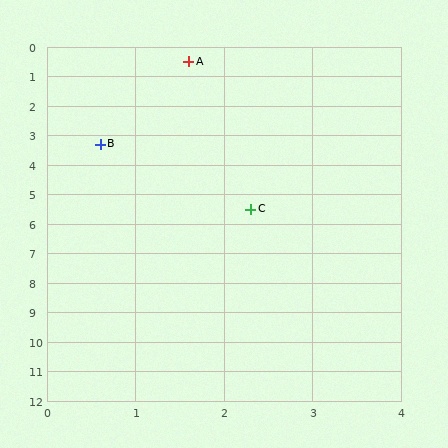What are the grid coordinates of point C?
Point C is at approximately (2.3, 5.5).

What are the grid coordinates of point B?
Point B is at approximately (0.6, 3.3).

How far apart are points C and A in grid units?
Points C and A are about 5.0 grid units apart.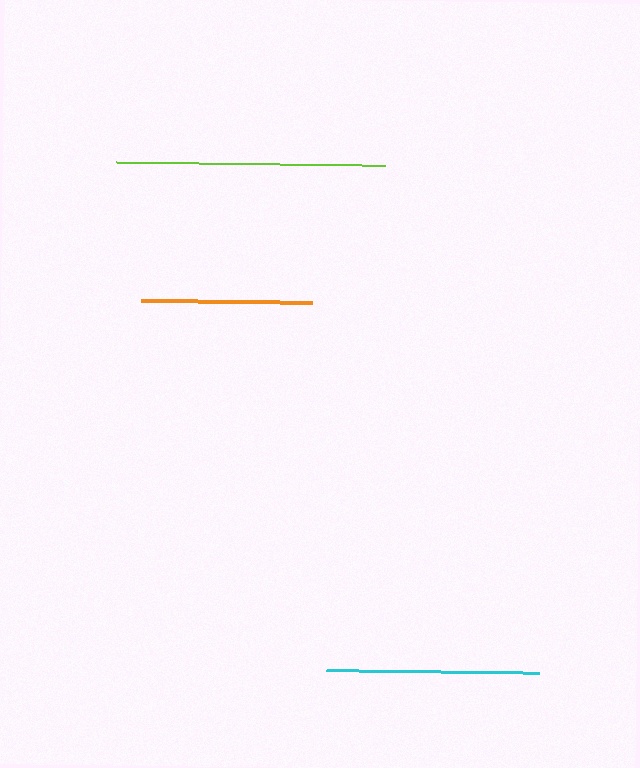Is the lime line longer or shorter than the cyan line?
The lime line is longer than the cyan line.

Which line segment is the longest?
The lime line is the longest at approximately 269 pixels.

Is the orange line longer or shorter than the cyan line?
The cyan line is longer than the orange line.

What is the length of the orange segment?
The orange segment is approximately 171 pixels long.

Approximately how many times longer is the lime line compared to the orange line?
The lime line is approximately 1.6 times the length of the orange line.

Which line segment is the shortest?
The orange line is the shortest at approximately 171 pixels.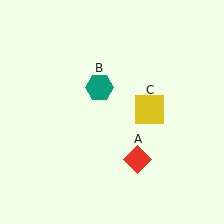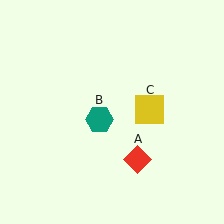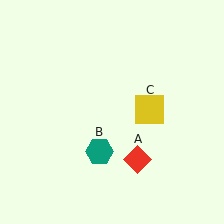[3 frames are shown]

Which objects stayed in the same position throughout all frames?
Red diamond (object A) and yellow square (object C) remained stationary.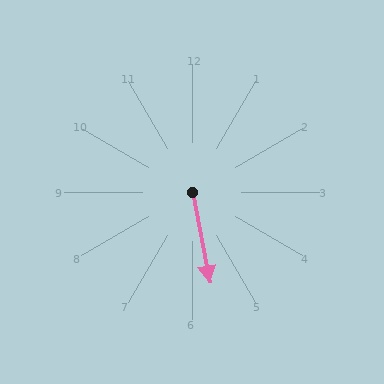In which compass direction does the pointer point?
South.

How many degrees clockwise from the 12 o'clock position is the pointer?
Approximately 169 degrees.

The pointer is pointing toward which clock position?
Roughly 6 o'clock.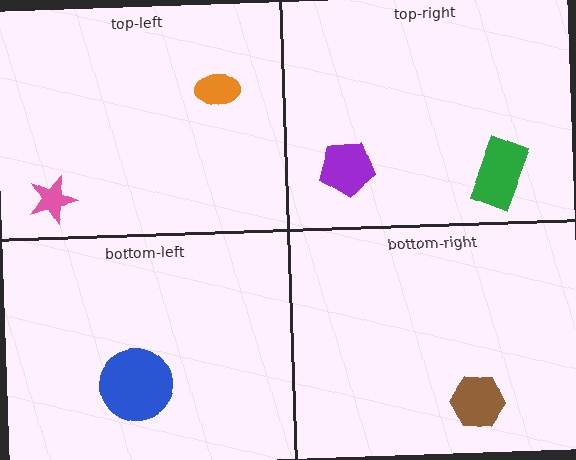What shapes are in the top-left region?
The orange ellipse, the pink star.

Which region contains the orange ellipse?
The top-left region.